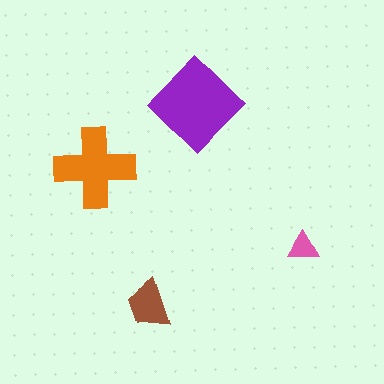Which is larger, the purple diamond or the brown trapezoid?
The purple diamond.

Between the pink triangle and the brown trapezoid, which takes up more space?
The brown trapezoid.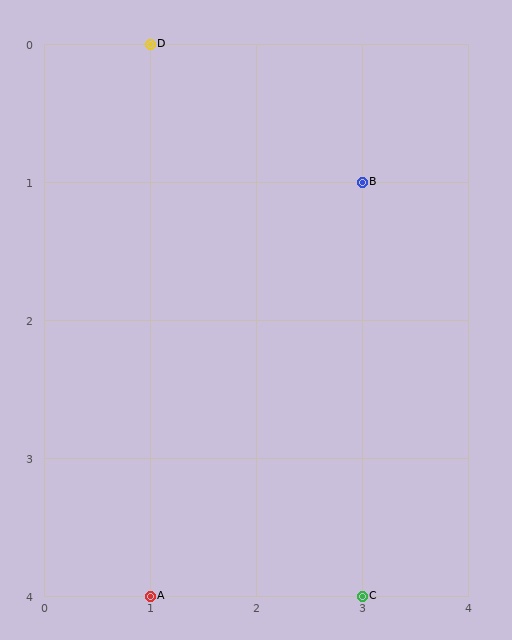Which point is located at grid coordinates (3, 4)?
Point C is at (3, 4).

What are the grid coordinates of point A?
Point A is at grid coordinates (1, 4).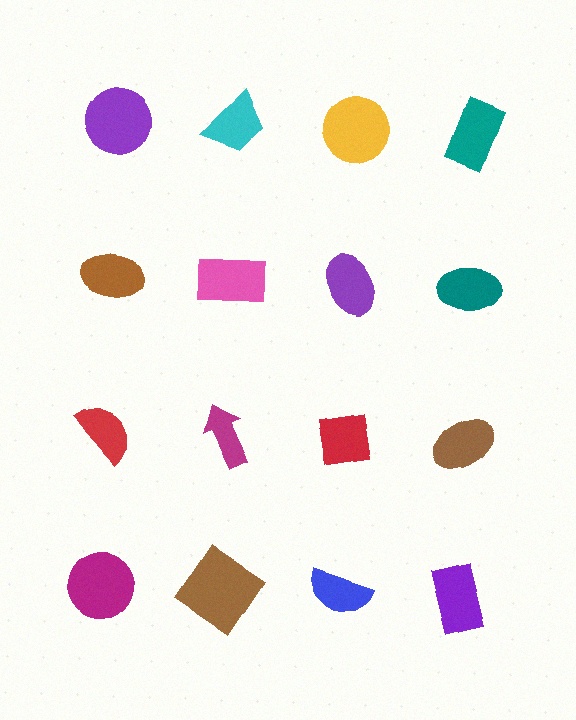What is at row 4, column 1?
A magenta circle.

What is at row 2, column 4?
A teal ellipse.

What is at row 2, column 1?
A brown ellipse.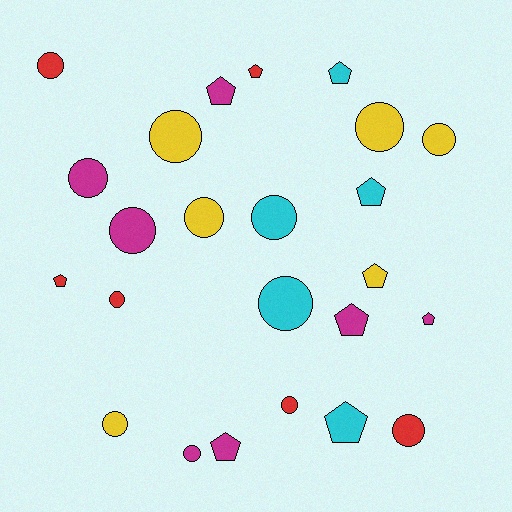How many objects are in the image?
There are 24 objects.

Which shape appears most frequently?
Circle, with 14 objects.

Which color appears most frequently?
Magenta, with 7 objects.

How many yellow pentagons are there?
There is 1 yellow pentagon.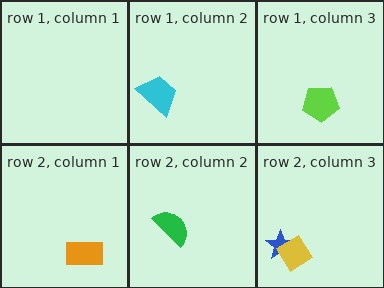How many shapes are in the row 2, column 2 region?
1.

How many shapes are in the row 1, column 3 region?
1.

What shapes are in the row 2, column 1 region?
The orange rectangle.